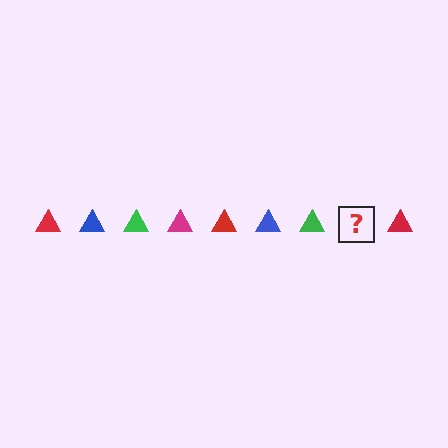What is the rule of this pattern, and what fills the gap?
The rule is that the pattern cycles through red, blue, green, magenta triangles. The gap should be filled with a magenta triangle.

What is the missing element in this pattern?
The missing element is a magenta triangle.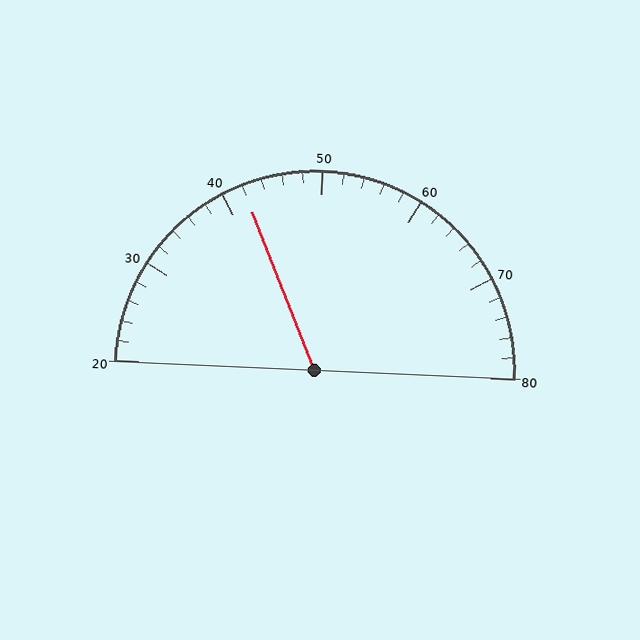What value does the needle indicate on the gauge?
The needle indicates approximately 42.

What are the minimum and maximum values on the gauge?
The gauge ranges from 20 to 80.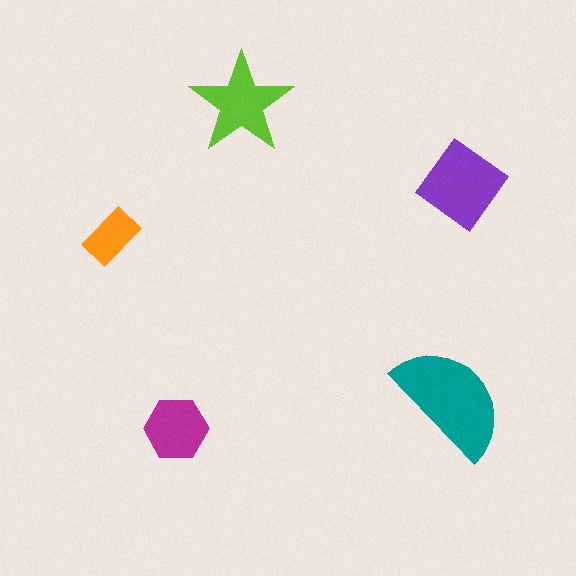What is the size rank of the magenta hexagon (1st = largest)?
4th.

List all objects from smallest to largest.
The orange rectangle, the magenta hexagon, the lime star, the purple diamond, the teal semicircle.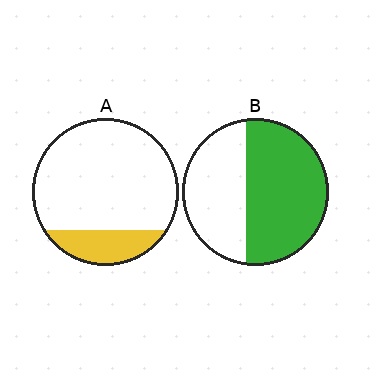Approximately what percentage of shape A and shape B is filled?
A is approximately 20% and B is approximately 60%.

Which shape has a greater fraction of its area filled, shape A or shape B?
Shape B.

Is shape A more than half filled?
No.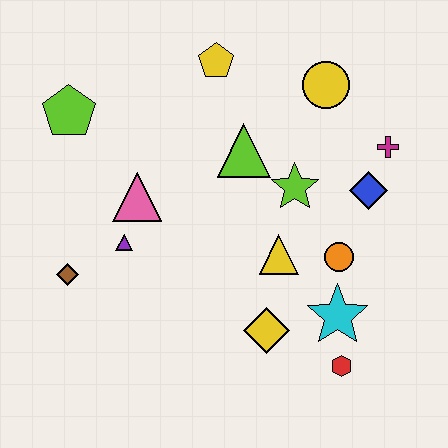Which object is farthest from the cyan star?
The lime pentagon is farthest from the cyan star.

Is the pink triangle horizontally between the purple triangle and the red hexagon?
Yes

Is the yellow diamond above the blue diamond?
No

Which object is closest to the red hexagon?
The cyan star is closest to the red hexagon.